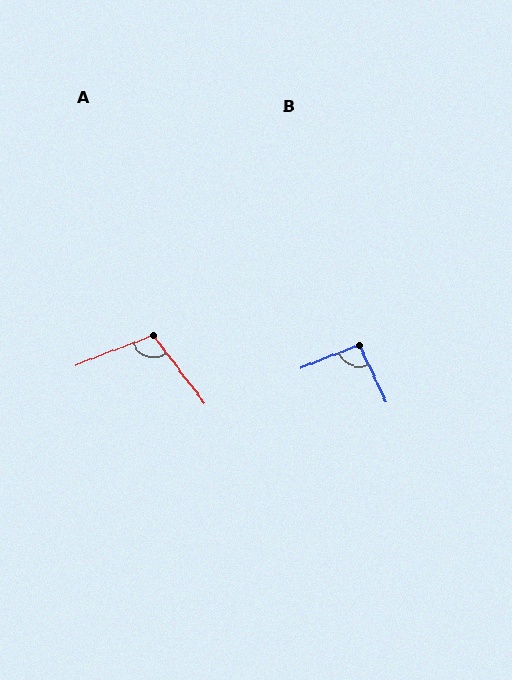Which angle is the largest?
A, at approximately 106 degrees.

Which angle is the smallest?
B, at approximately 94 degrees.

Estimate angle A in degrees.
Approximately 106 degrees.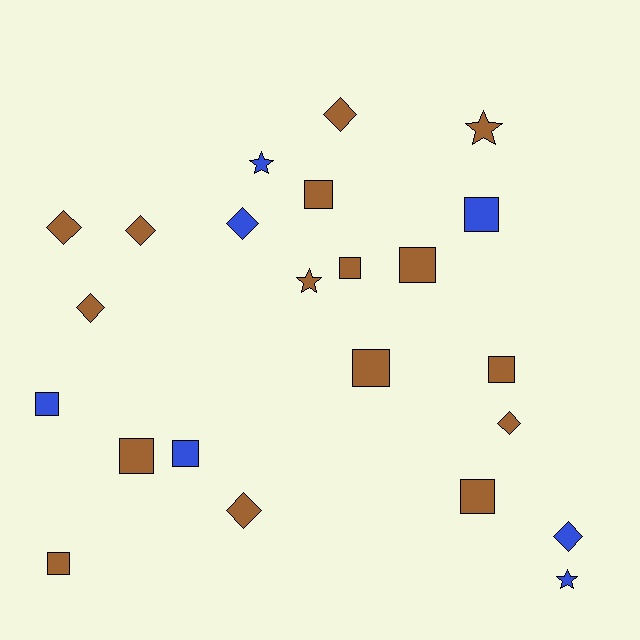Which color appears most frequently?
Brown, with 16 objects.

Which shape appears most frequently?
Square, with 11 objects.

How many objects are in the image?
There are 23 objects.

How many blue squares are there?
There are 3 blue squares.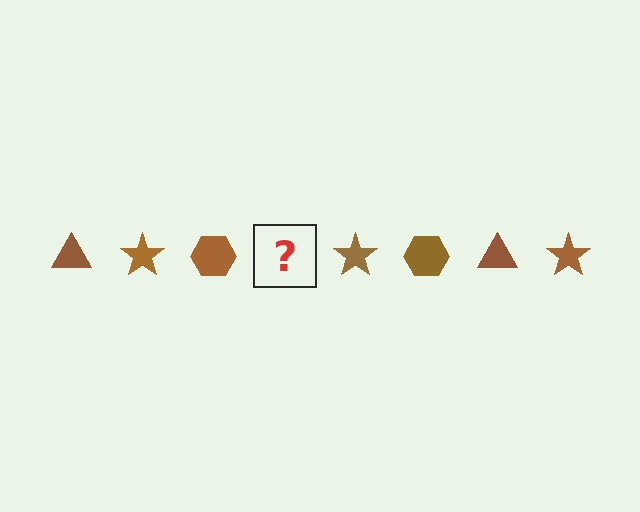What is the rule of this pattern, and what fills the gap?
The rule is that the pattern cycles through triangle, star, hexagon shapes in brown. The gap should be filled with a brown triangle.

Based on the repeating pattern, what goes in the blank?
The blank should be a brown triangle.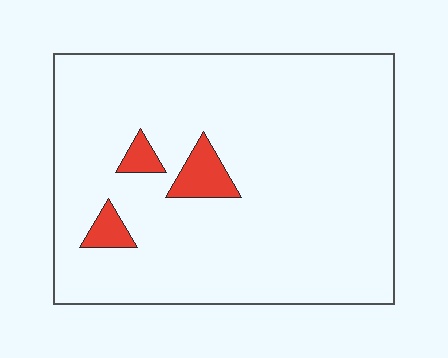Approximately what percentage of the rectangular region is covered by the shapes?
Approximately 5%.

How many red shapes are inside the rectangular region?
3.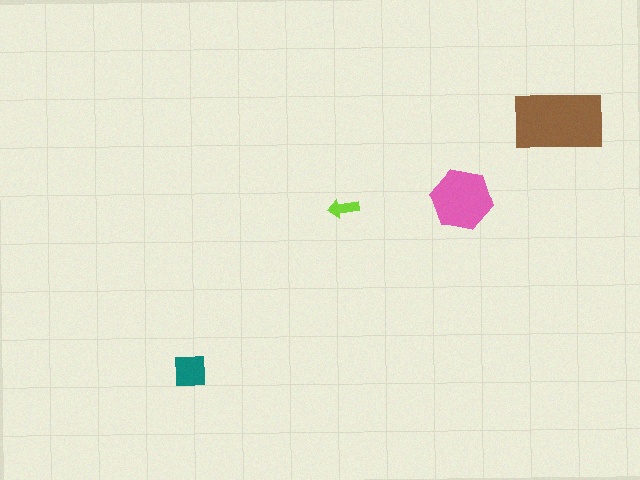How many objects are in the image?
There are 4 objects in the image.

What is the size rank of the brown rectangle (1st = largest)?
1st.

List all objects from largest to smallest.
The brown rectangle, the pink hexagon, the teal square, the lime arrow.